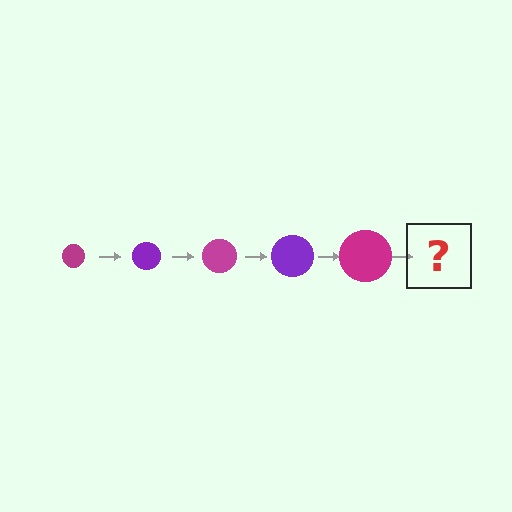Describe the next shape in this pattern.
It should be a purple circle, larger than the previous one.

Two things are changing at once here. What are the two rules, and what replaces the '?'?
The two rules are that the circle grows larger each step and the color cycles through magenta and purple. The '?' should be a purple circle, larger than the previous one.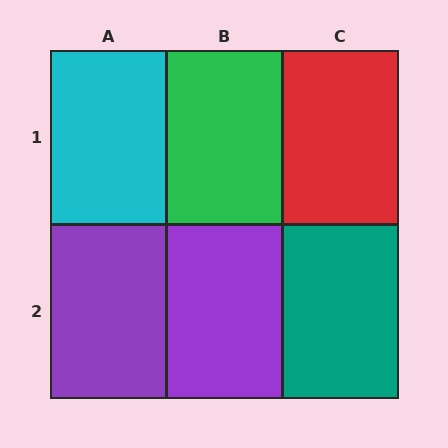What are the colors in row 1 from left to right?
Cyan, green, red.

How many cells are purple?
2 cells are purple.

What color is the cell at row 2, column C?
Teal.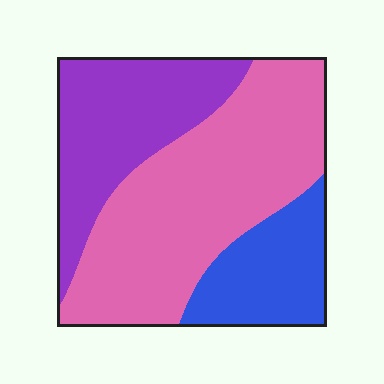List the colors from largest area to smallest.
From largest to smallest: pink, purple, blue.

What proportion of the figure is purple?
Purple covers about 30% of the figure.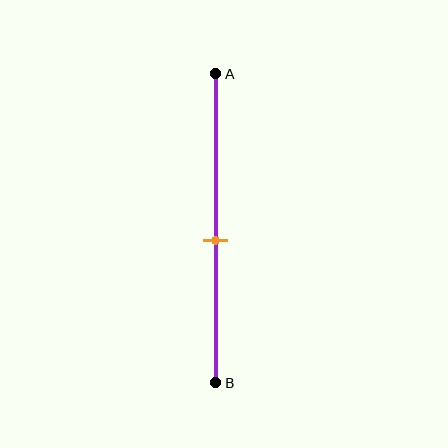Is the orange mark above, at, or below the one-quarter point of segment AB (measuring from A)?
The orange mark is below the one-quarter point of segment AB.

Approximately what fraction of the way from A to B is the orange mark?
The orange mark is approximately 55% of the way from A to B.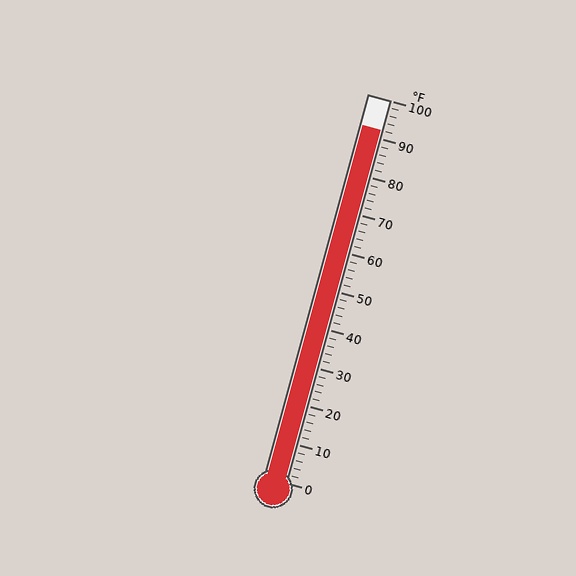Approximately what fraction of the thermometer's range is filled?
The thermometer is filled to approximately 90% of its range.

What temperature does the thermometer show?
The thermometer shows approximately 92°F.